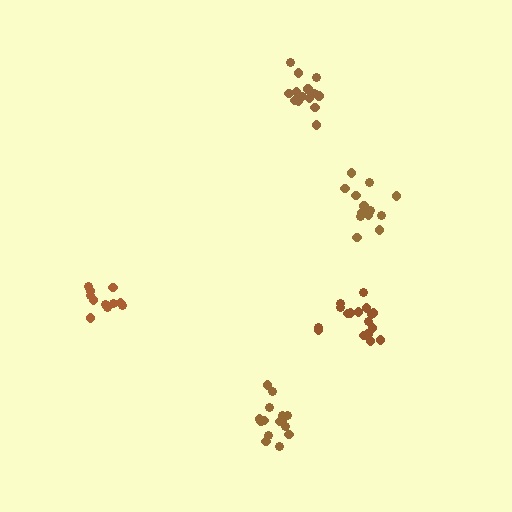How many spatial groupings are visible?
There are 5 spatial groupings.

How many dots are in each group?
Group 1: 14 dots, Group 2: 14 dots, Group 3: 12 dots, Group 4: 15 dots, Group 5: 17 dots (72 total).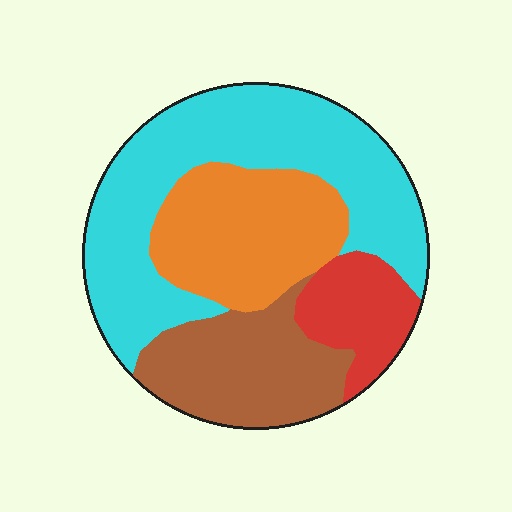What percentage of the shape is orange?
Orange covers 23% of the shape.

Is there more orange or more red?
Orange.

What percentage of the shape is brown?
Brown covers roughly 20% of the shape.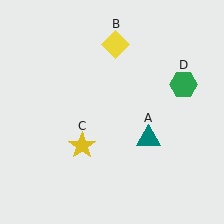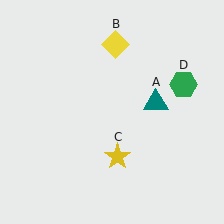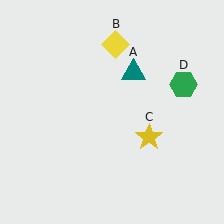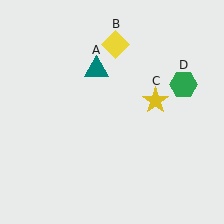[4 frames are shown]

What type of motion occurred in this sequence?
The teal triangle (object A), yellow star (object C) rotated counterclockwise around the center of the scene.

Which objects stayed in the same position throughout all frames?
Yellow diamond (object B) and green hexagon (object D) remained stationary.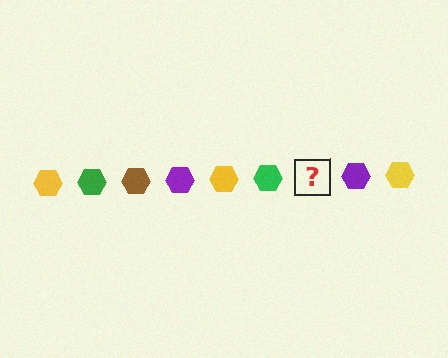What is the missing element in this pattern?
The missing element is a brown hexagon.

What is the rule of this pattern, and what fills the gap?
The rule is that the pattern cycles through yellow, green, brown, purple hexagons. The gap should be filled with a brown hexagon.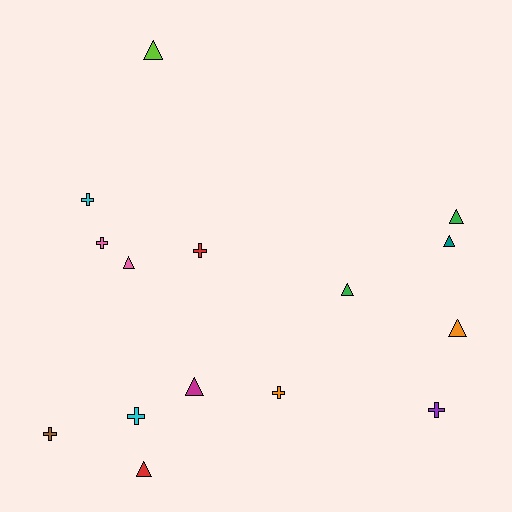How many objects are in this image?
There are 15 objects.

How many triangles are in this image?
There are 8 triangles.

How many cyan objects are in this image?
There are 2 cyan objects.